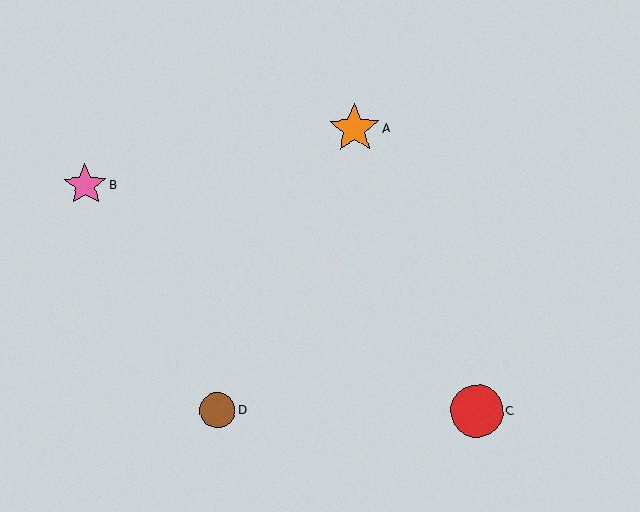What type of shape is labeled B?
Shape B is a pink star.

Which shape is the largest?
The red circle (labeled C) is the largest.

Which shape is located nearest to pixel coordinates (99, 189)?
The pink star (labeled B) at (85, 185) is nearest to that location.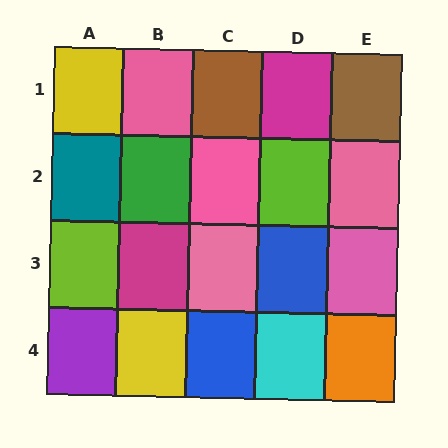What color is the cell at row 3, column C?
Pink.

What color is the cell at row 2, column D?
Lime.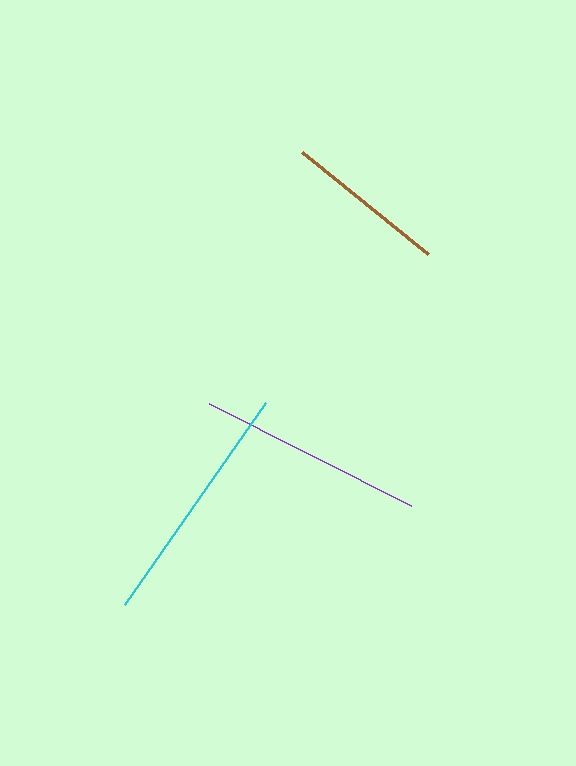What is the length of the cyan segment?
The cyan segment is approximately 247 pixels long.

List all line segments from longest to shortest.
From longest to shortest: cyan, purple, brown.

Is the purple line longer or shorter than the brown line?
The purple line is longer than the brown line.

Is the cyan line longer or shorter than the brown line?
The cyan line is longer than the brown line.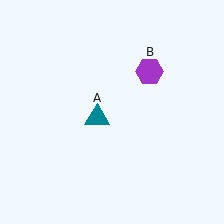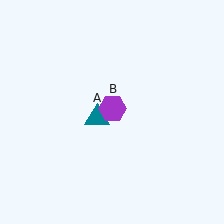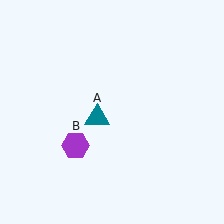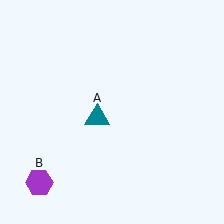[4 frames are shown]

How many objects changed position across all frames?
1 object changed position: purple hexagon (object B).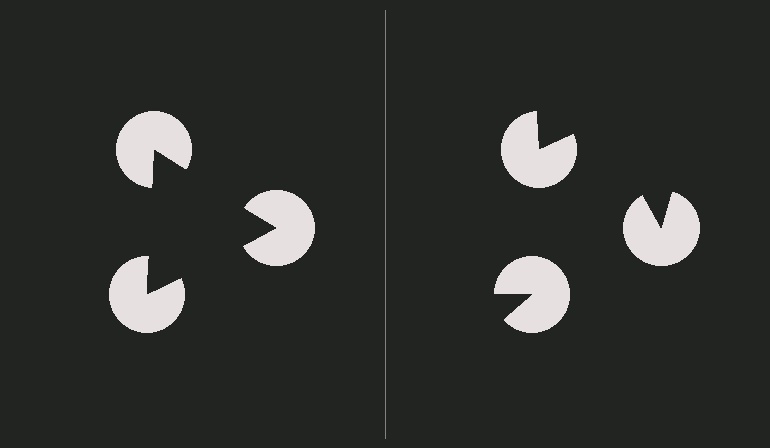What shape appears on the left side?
An illusory triangle.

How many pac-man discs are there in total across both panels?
6 — 3 on each side.